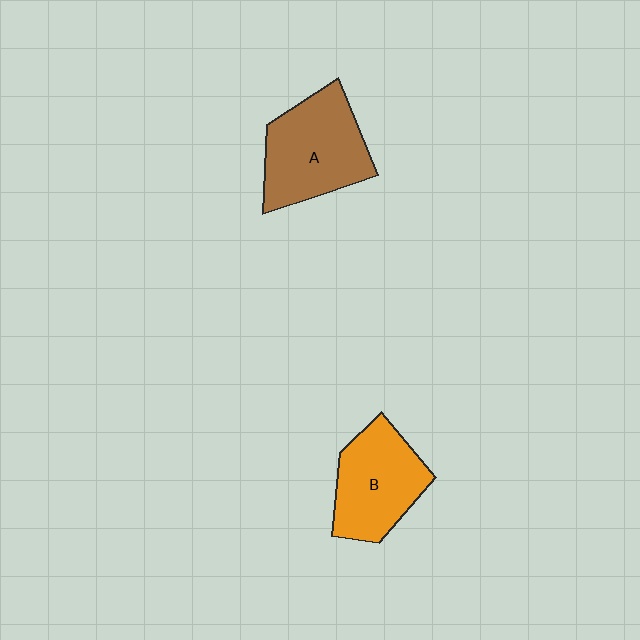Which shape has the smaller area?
Shape B (orange).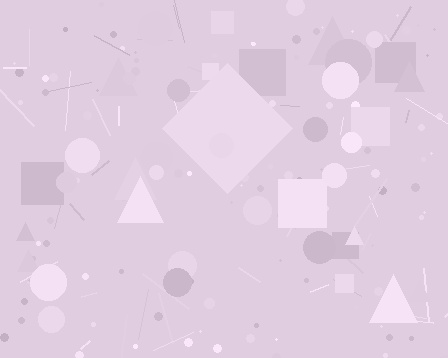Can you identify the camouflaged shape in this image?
The camouflaged shape is a diamond.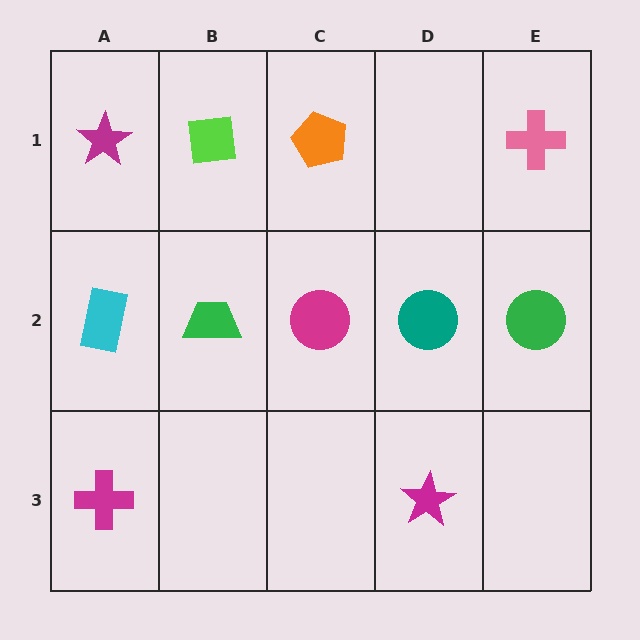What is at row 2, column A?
A cyan rectangle.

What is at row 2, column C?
A magenta circle.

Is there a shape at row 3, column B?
No, that cell is empty.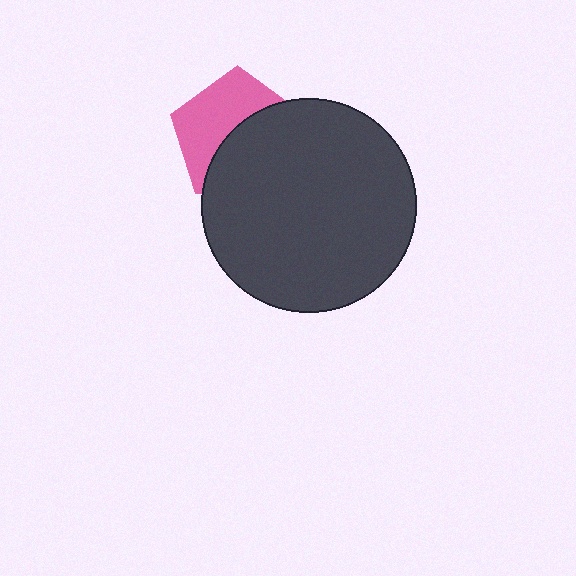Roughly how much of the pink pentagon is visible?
About half of it is visible (roughly 48%).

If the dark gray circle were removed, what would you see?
You would see the complete pink pentagon.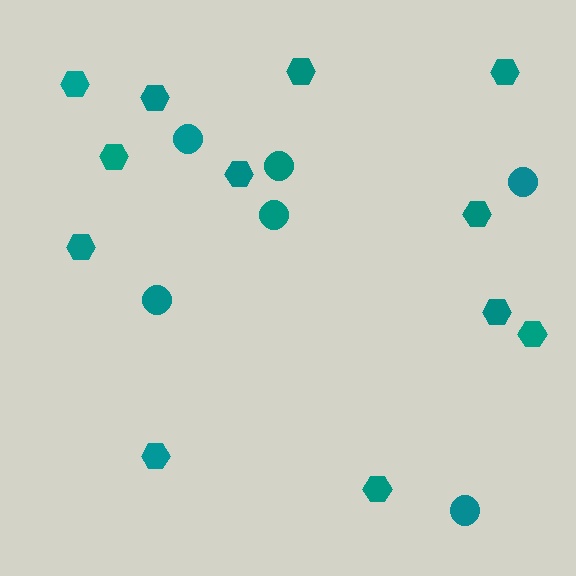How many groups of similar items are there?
There are 2 groups: one group of hexagons (12) and one group of circles (6).